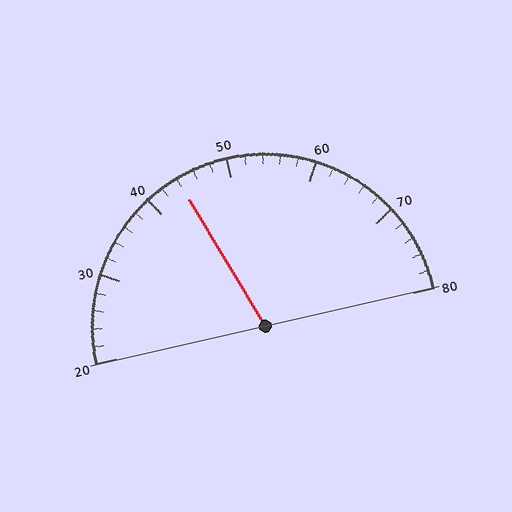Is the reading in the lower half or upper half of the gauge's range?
The reading is in the lower half of the range (20 to 80).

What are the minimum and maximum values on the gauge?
The gauge ranges from 20 to 80.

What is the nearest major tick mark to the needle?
The nearest major tick mark is 40.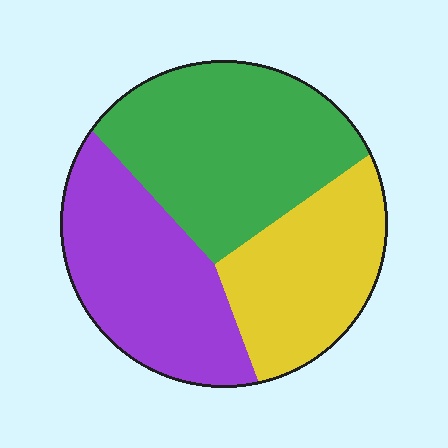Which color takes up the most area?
Green, at roughly 40%.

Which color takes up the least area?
Yellow, at roughly 25%.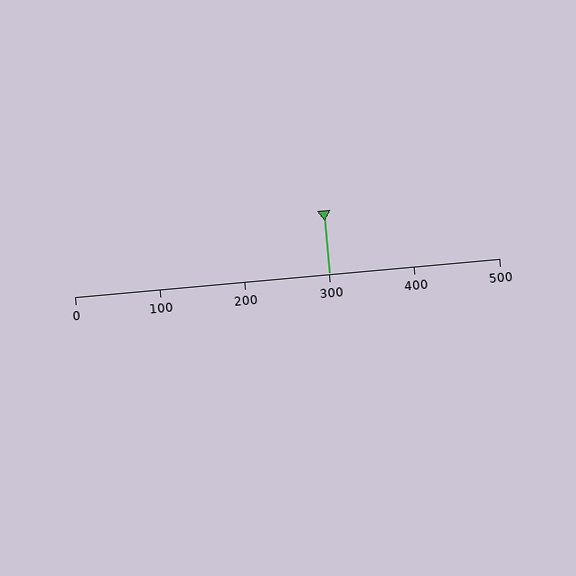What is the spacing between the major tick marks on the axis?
The major ticks are spaced 100 apart.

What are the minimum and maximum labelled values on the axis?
The axis runs from 0 to 500.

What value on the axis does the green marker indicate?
The marker indicates approximately 300.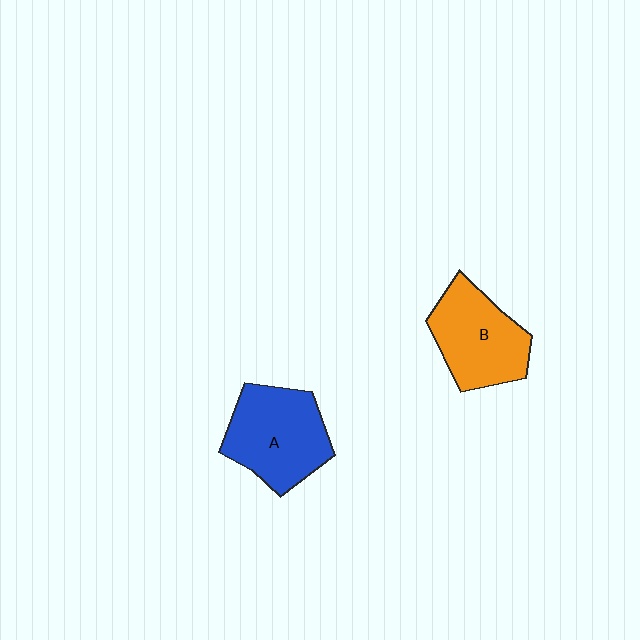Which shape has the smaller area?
Shape B (orange).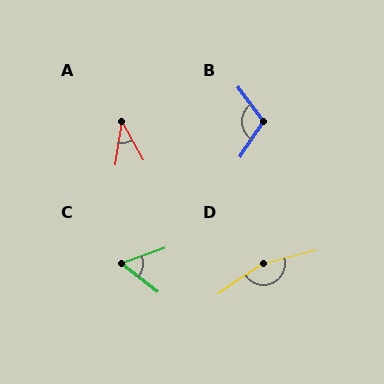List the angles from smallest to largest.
A (38°), C (57°), B (110°), D (161°).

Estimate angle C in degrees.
Approximately 57 degrees.